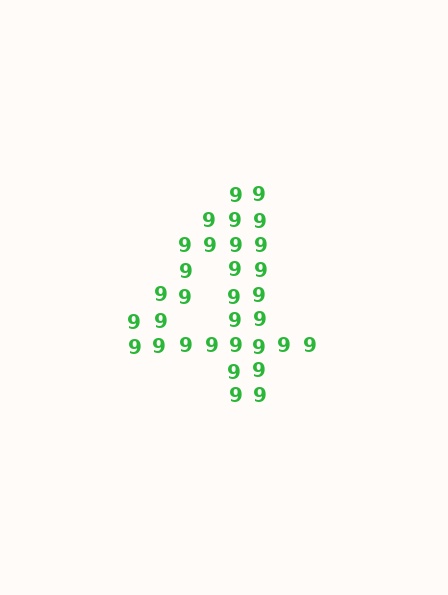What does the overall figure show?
The overall figure shows the digit 4.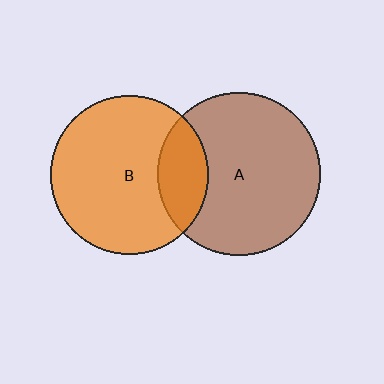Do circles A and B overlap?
Yes.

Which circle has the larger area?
Circle A (brown).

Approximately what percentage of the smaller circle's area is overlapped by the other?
Approximately 20%.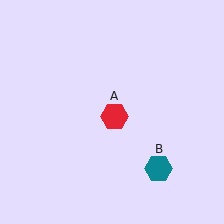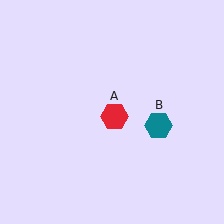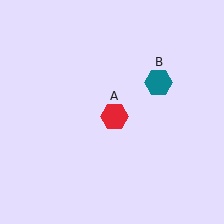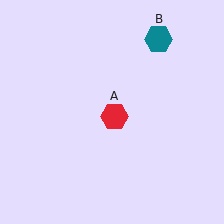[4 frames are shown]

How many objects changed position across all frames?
1 object changed position: teal hexagon (object B).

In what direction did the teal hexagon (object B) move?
The teal hexagon (object B) moved up.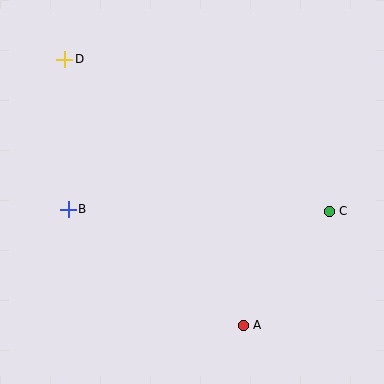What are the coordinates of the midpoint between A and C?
The midpoint between A and C is at (286, 268).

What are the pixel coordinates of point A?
Point A is at (243, 325).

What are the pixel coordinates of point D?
Point D is at (65, 59).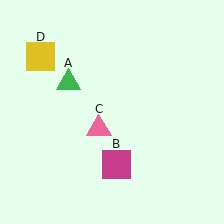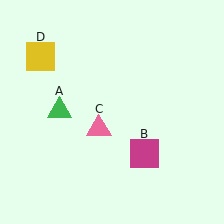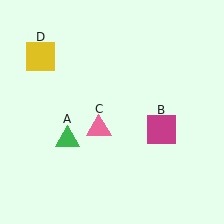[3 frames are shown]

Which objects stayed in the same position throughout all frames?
Pink triangle (object C) and yellow square (object D) remained stationary.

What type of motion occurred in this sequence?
The green triangle (object A), magenta square (object B) rotated counterclockwise around the center of the scene.